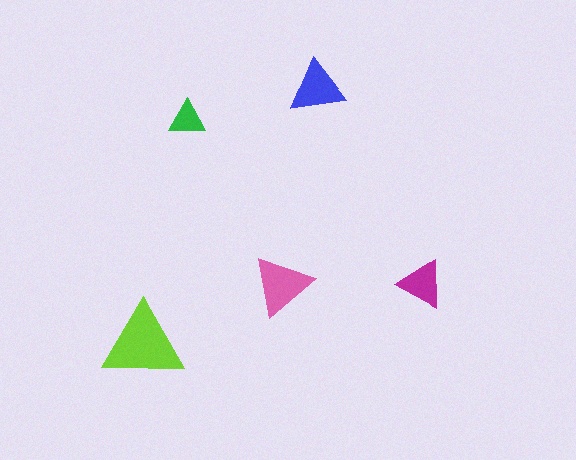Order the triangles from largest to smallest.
the lime one, the pink one, the blue one, the magenta one, the green one.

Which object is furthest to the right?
The magenta triangle is rightmost.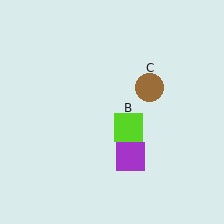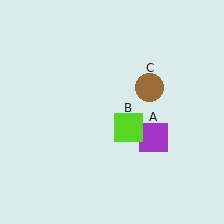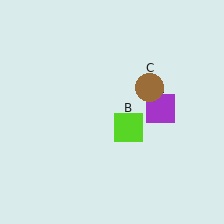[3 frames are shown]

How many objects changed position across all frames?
1 object changed position: purple square (object A).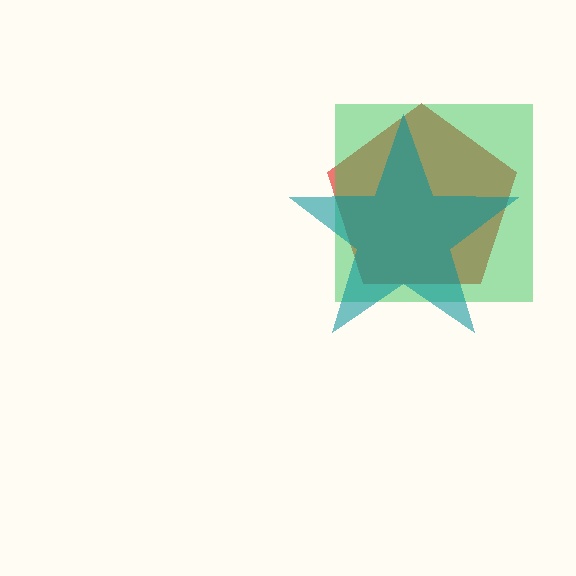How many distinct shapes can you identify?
There are 3 distinct shapes: a red pentagon, a green square, a teal star.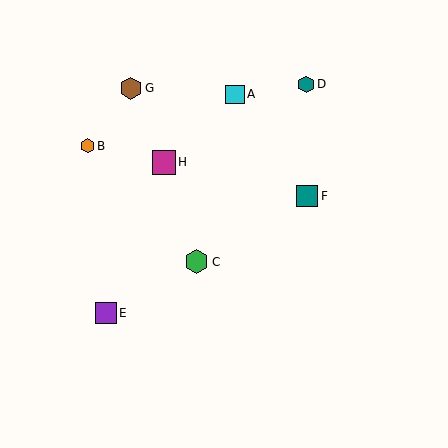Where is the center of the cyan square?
The center of the cyan square is at (235, 94).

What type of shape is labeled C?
Shape C is a green hexagon.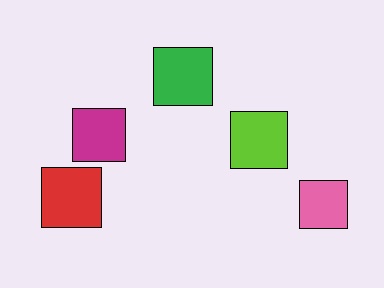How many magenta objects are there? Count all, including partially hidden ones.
There is 1 magenta object.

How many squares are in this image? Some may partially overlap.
There are 5 squares.